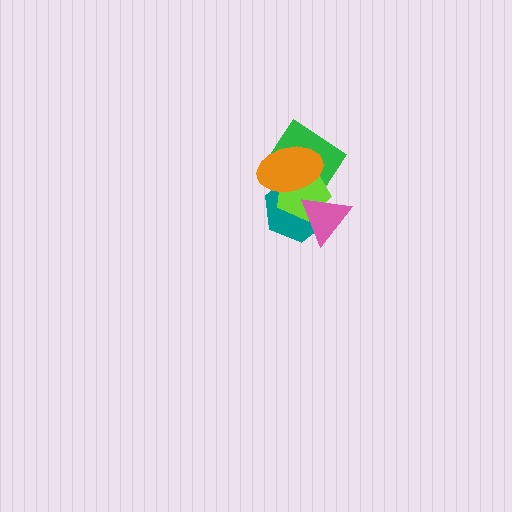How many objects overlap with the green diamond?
4 objects overlap with the green diamond.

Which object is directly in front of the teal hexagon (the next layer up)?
The green diamond is directly in front of the teal hexagon.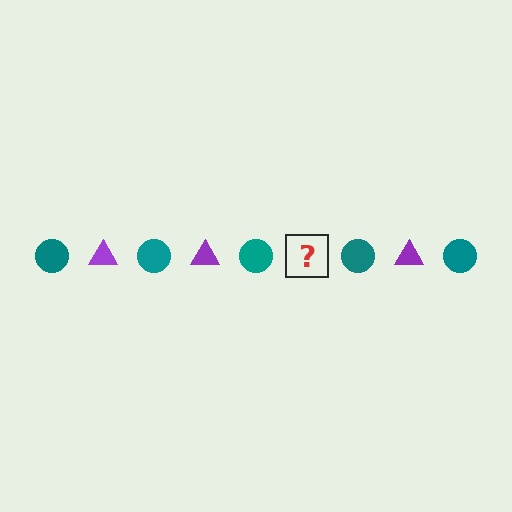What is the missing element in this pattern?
The missing element is a purple triangle.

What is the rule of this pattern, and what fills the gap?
The rule is that the pattern alternates between teal circle and purple triangle. The gap should be filled with a purple triangle.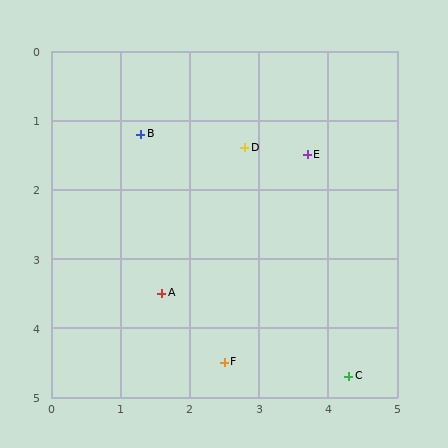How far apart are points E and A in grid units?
Points E and A are about 2.9 grid units apart.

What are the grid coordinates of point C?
Point C is at approximately (4.3, 4.7).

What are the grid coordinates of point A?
Point A is at approximately (1.6, 3.5).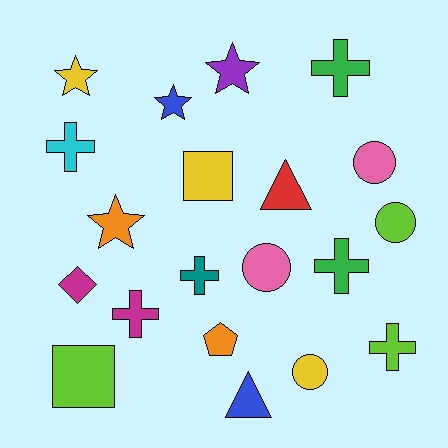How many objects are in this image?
There are 20 objects.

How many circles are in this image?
There are 4 circles.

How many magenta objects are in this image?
There are 2 magenta objects.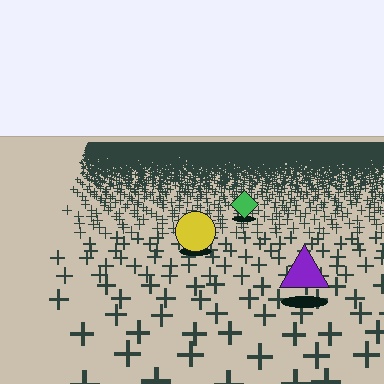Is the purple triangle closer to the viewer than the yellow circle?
Yes. The purple triangle is closer — you can tell from the texture gradient: the ground texture is coarser near it.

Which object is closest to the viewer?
The purple triangle is closest. The texture marks near it are larger and more spread out.